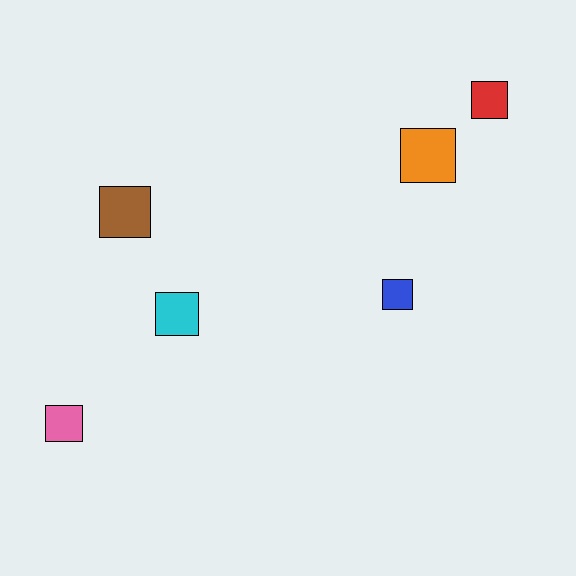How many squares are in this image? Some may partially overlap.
There are 6 squares.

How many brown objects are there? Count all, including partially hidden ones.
There is 1 brown object.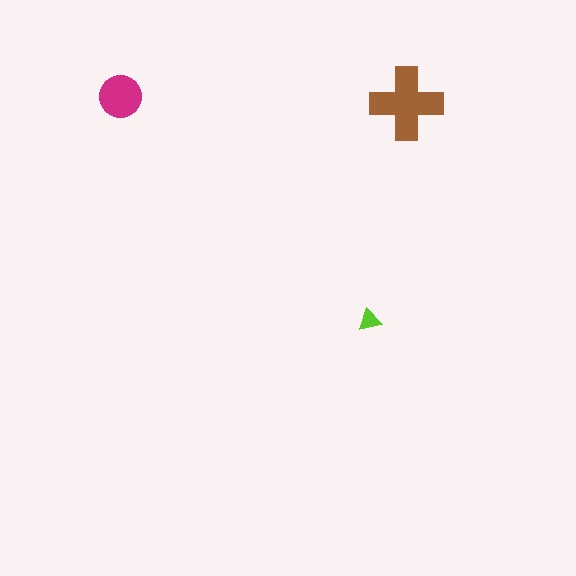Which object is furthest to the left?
The magenta circle is leftmost.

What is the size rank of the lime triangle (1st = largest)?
3rd.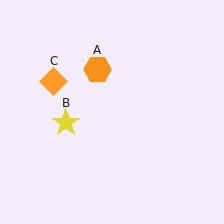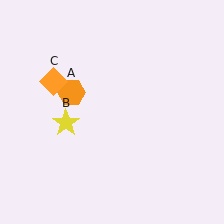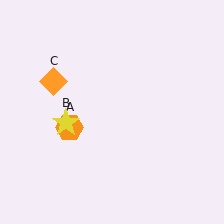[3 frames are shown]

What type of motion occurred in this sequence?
The orange hexagon (object A) rotated counterclockwise around the center of the scene.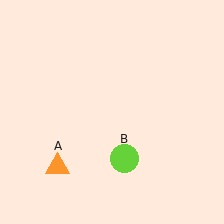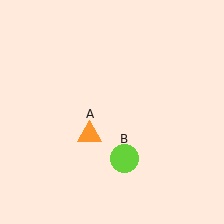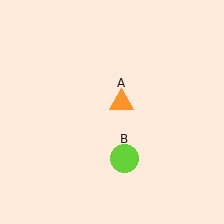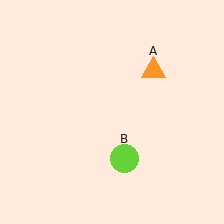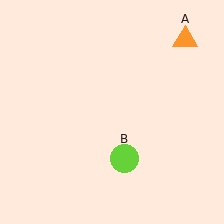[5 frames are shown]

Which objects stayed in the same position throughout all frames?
Lime circle (object B) remained stationary.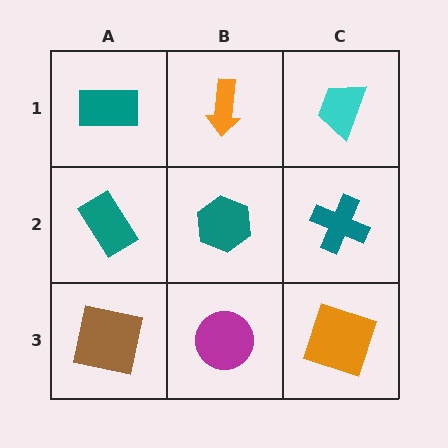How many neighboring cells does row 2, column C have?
3.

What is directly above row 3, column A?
A teal rectangle.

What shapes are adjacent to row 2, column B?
An orange arrow (row 1, column B), a magenta circle (row 3, column B), a teal rectangle (row 2, column A), a teal cross (row 2, column C).